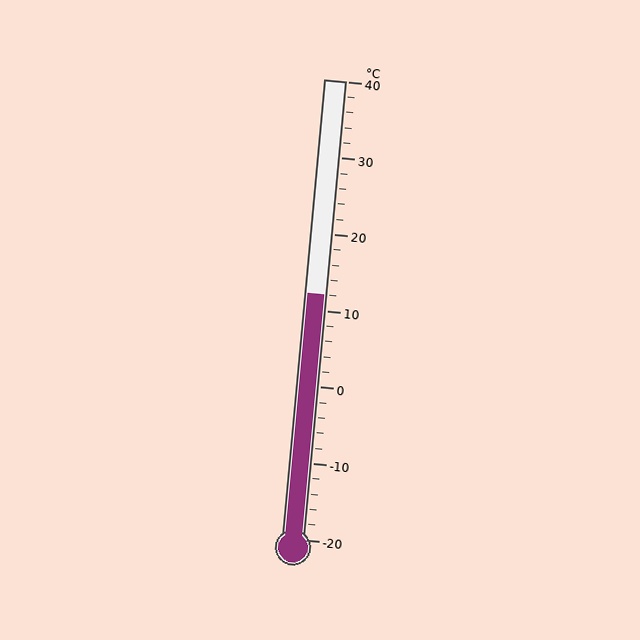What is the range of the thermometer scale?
The thermometer scale ranges from -20°C to 40°C.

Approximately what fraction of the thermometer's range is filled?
The thermometer is filled to approximately 55% of its range.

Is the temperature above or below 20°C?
The temperature is below 20°C.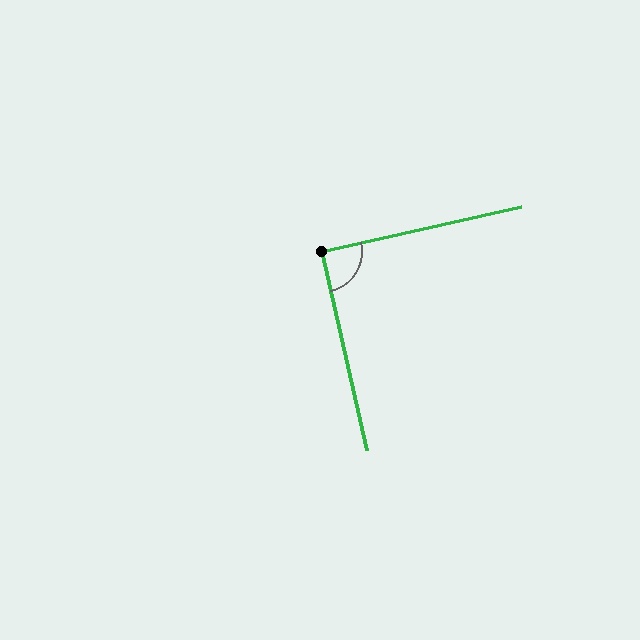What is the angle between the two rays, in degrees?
Approximately 90 degrees.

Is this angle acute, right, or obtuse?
It is approximately a right angle.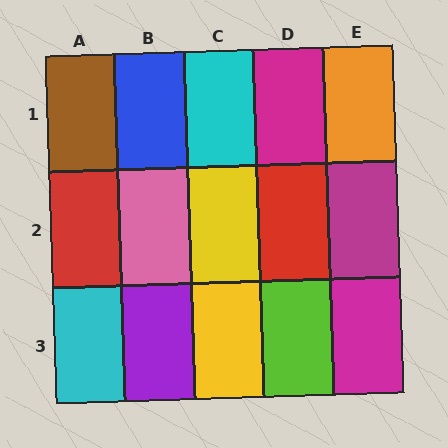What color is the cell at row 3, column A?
Cyan.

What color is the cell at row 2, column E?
Magenta.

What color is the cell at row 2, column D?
Red.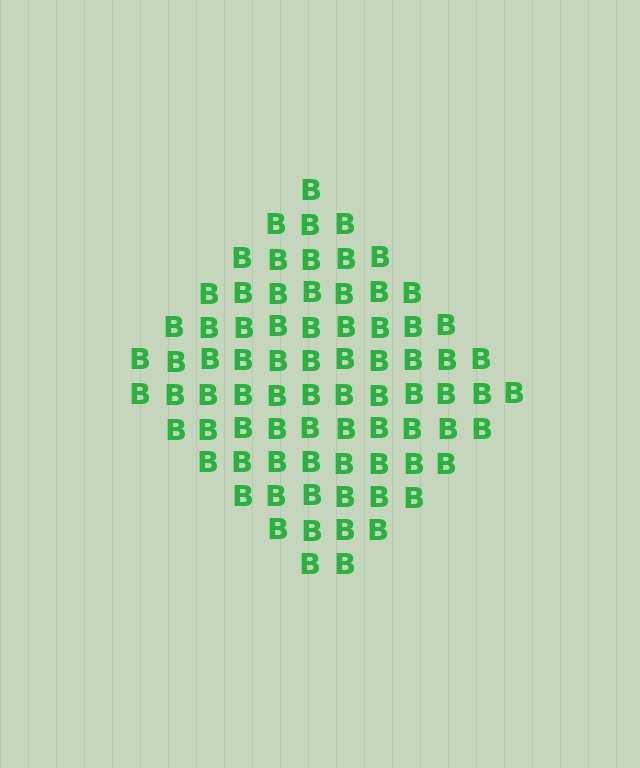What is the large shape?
The large shape is a diamond.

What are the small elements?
The small elements are letter B's.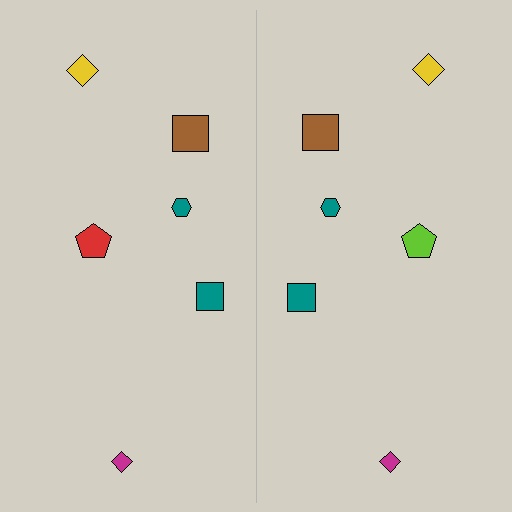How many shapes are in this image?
There are 12 shapes in this image.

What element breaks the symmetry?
The lime pentagon on the right side breaks the symmetry — its mirror counterpart is red.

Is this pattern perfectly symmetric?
No, the pattern is not perfectly symmetric. The lime pentagon on the right side breaks the symmetry — its mirror counterpart is red.